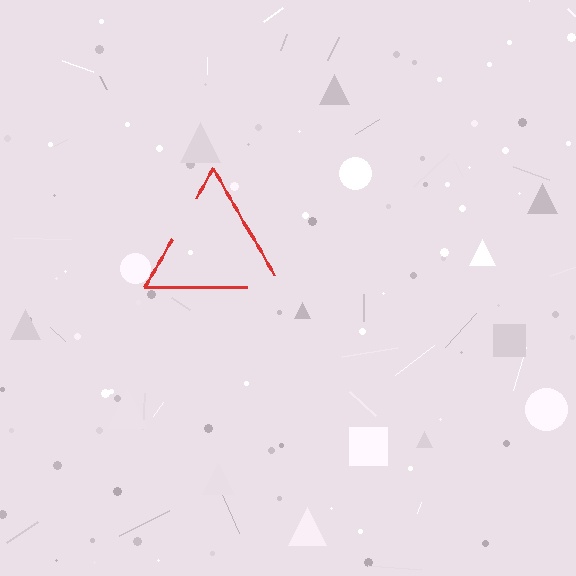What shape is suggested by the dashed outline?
The dashed outline suggests a triangle.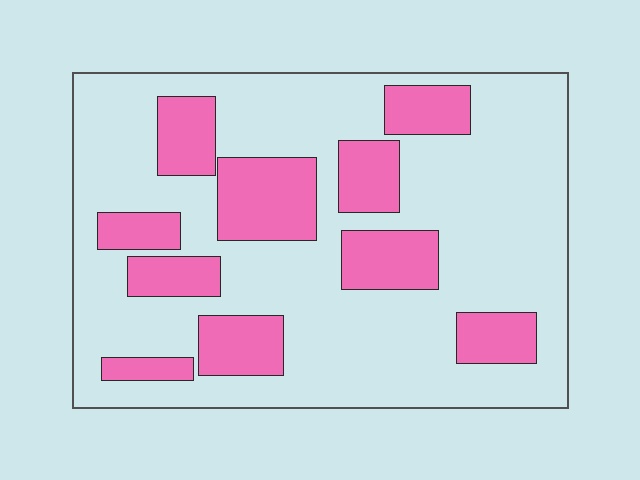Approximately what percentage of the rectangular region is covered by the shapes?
Approximately 30%.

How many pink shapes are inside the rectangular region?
10.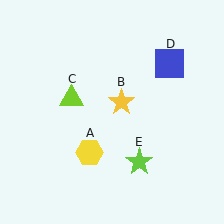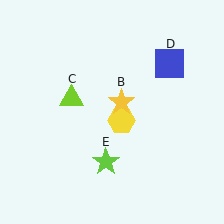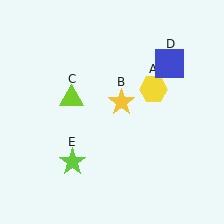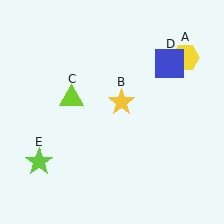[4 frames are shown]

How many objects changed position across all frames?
2 objects changed position: yellow hexagon (object A), lime star (object E).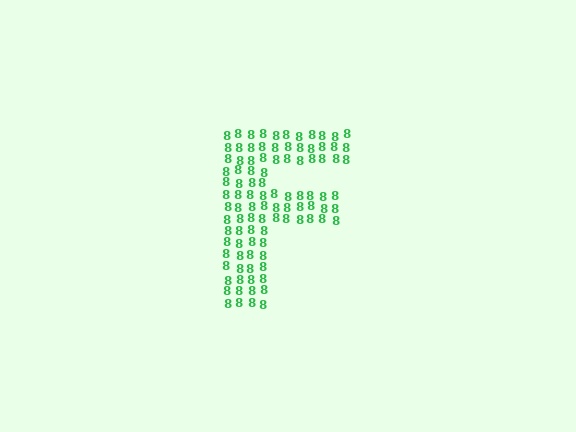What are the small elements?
The small elements are digit 8's.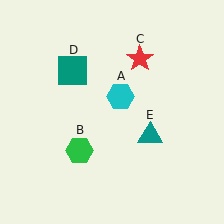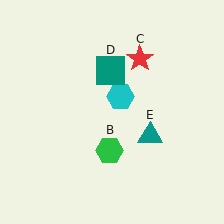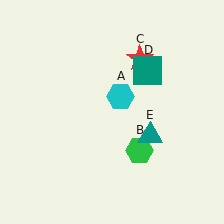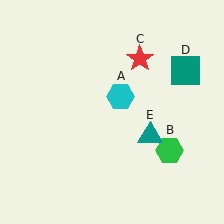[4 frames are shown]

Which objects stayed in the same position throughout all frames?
Cyan hexagon (object A) and red star (object C) and teal triangle (object E) remained stationary.